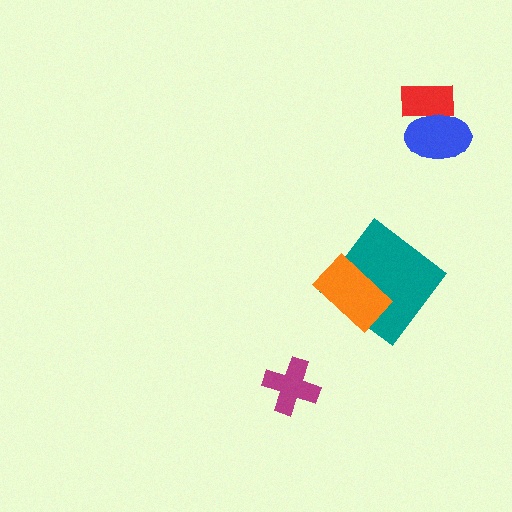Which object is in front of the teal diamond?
The orange rectangle is in front of the teal diamond.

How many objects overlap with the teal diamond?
1 object overlaps with the teal diamond.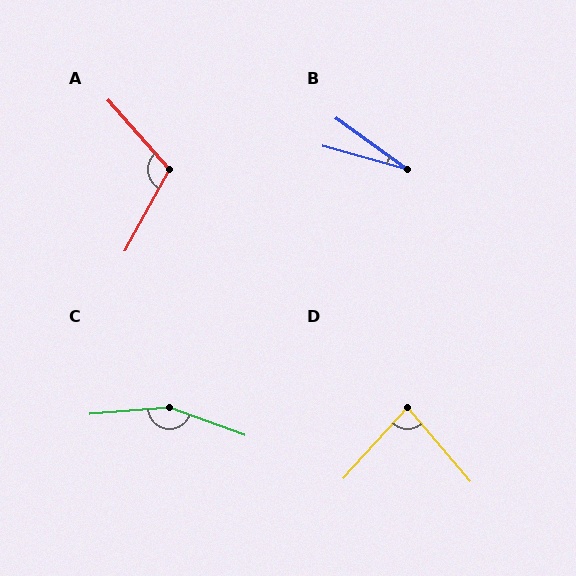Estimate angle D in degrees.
Approximately 82 degrees.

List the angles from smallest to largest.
B (20°), D (82°), A (110°), C (156°).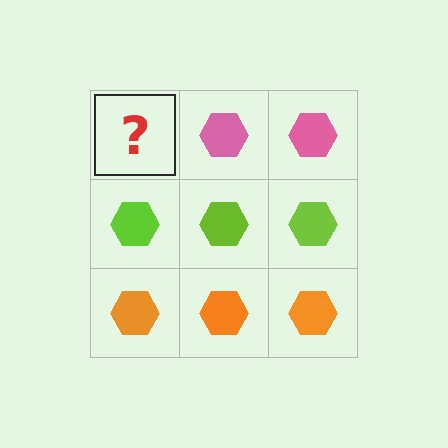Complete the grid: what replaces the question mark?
The question mark should be replaced with a pink hexagon.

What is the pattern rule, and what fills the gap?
The rule is that each row has a consistent color. The gap should be filled with a pink hexagon.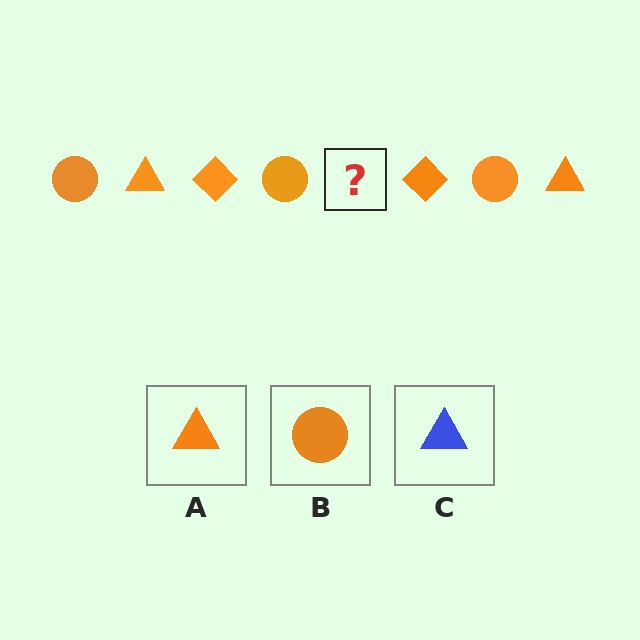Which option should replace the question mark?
Option A.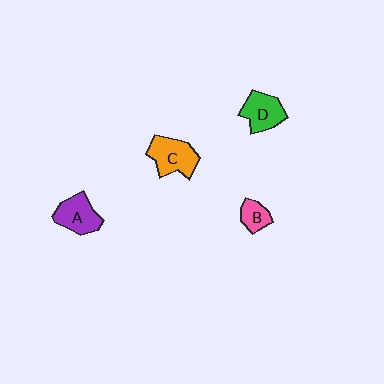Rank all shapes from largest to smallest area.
From largest to smallest: C (orange), A (purple), D (green), B (pink).